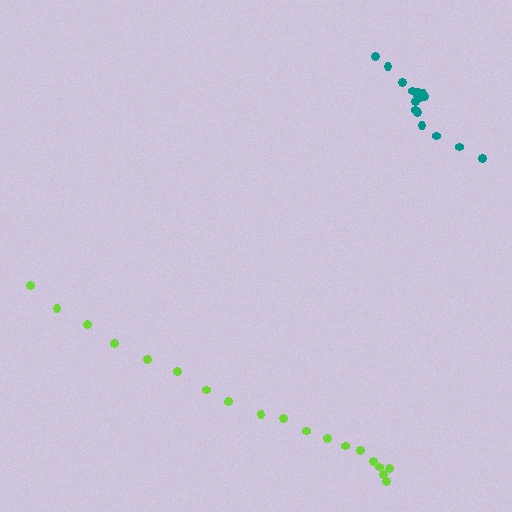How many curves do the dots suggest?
There are 2 distinct paths.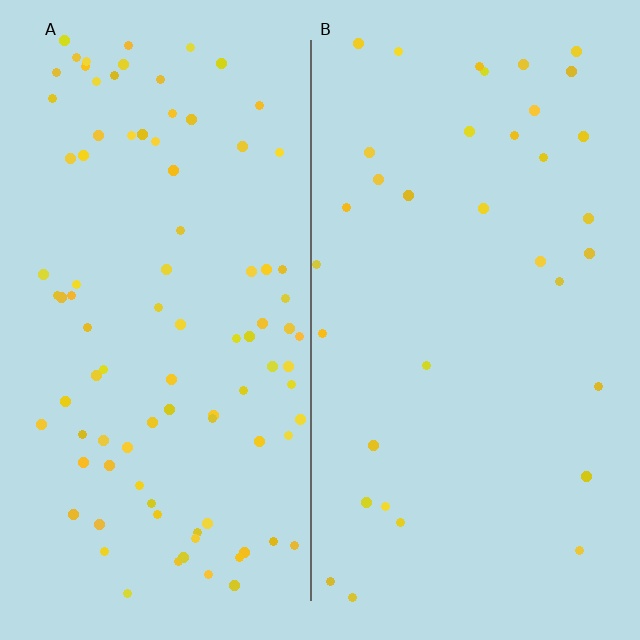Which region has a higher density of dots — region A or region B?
A (the left).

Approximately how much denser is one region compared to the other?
Approximately 2.7× — region A over region B.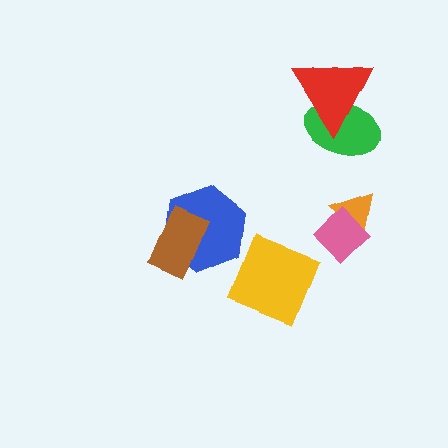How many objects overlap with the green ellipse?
1 object overlaps with the green ellipse.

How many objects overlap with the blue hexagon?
1 object overlaps with the blue hexagon.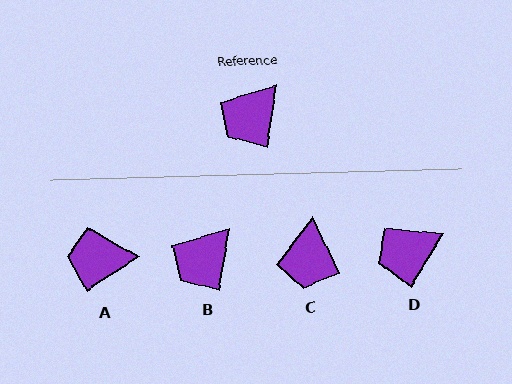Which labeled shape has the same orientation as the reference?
B.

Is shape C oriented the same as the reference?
No, it is off by about 35 degrees.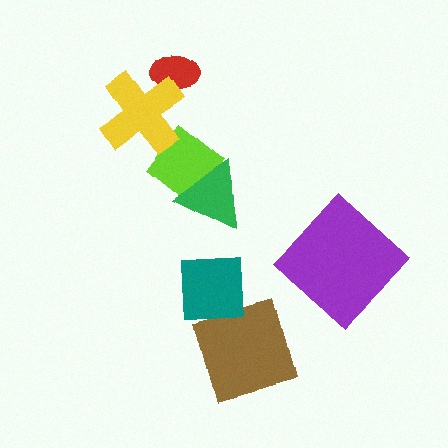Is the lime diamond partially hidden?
Yes, it is partially covered by another shape.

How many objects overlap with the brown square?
0 objects overlap with the brown square.